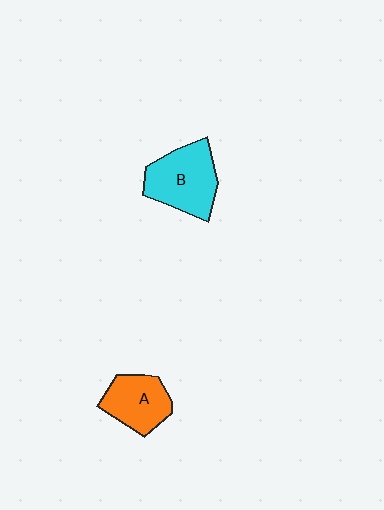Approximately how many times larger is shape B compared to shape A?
Approximately 1.3 times.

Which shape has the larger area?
Shape B (cyan).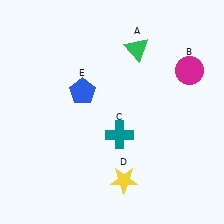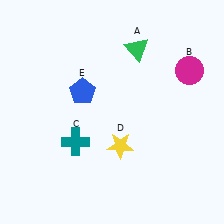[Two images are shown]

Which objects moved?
The objects that moved are: the teal cross (C), the yellow star (D).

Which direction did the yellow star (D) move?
The yellow star (D) moved up.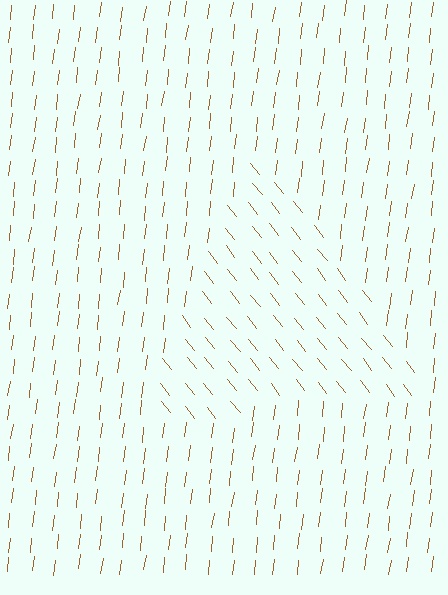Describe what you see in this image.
The image is filled with small brown line segments. A triangle region in the image has lines oriented differently from the surrounding lines, creating a visible texture boundary.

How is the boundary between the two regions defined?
The boundary is defined purely by a change in line orientation (approximately 45 degrees difference). All lines are the same color and thickness.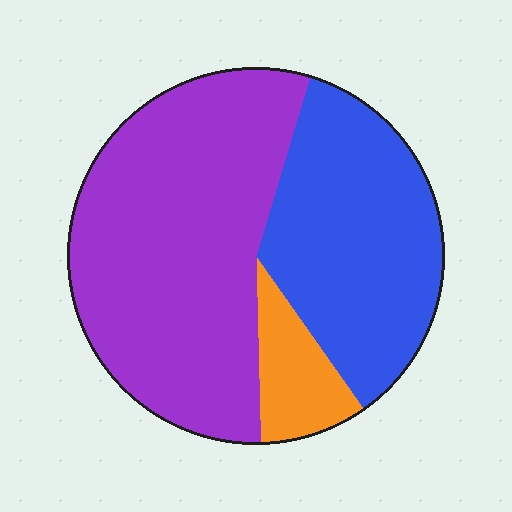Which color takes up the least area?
Orange, at roughly 10%.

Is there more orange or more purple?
Purple.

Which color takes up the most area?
Purple, at roughly 55%.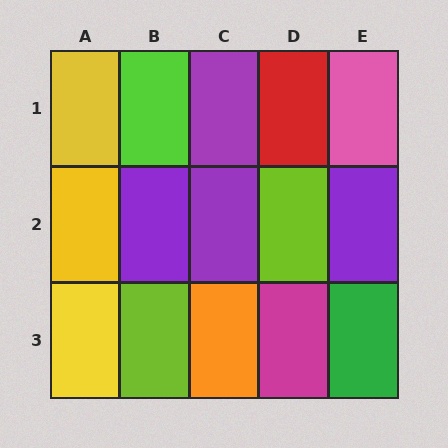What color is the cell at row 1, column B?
Lime.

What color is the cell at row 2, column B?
Purple.